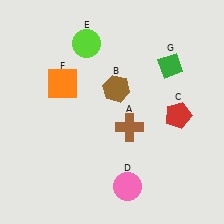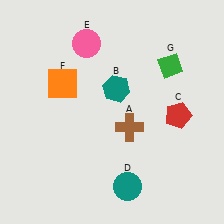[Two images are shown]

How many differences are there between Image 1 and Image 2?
There are 3 differences between the two images.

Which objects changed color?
B changed from brown to teal. D changed from pink to teal. E changed from lime to pink.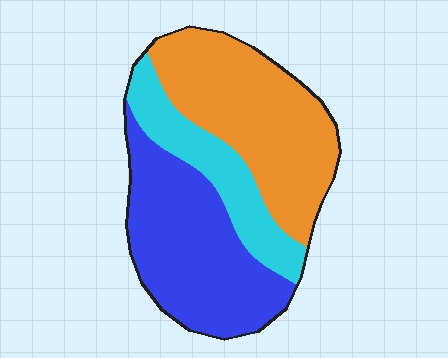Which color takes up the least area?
Cyan, at roughly 20%.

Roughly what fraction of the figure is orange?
Orange covers 41% of the figure.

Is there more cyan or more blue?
Blue.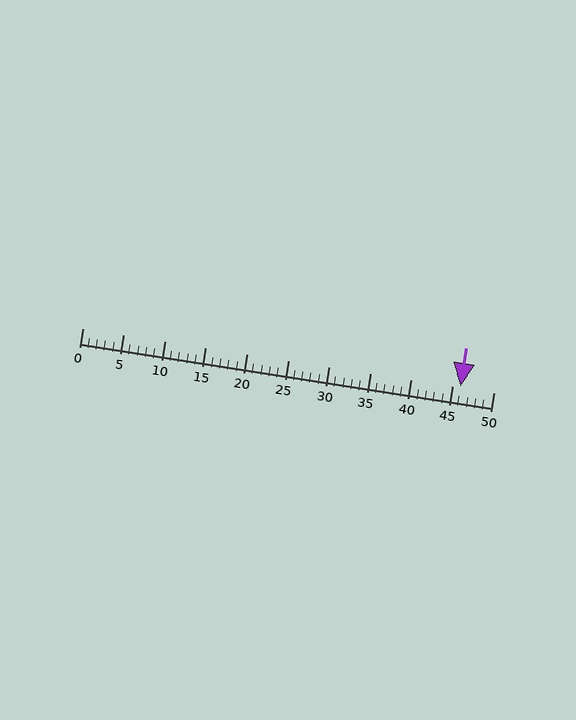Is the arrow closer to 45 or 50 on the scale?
The arrow is closer to 45.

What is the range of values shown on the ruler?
The ruler shows values from 0 to 50.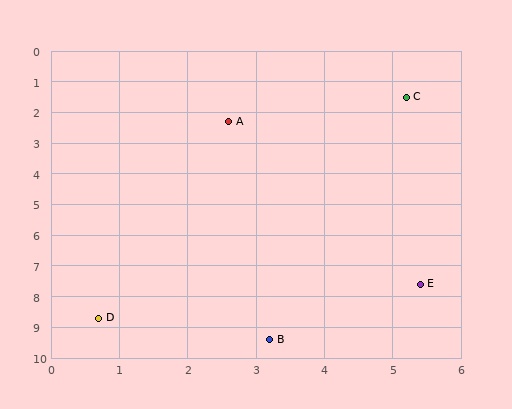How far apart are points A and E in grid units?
Points A and E are about 6.0 grid units apart.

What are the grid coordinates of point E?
Point E is at approximately (5.4, 7.6).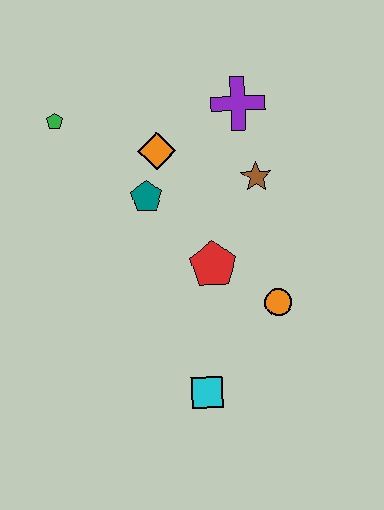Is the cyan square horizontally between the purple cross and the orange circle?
No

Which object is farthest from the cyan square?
The green pentagon is farthest from the cyan square.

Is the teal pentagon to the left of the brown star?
Yes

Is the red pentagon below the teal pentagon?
Yes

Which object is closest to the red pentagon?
The orange circle is closest to the red pentagon.